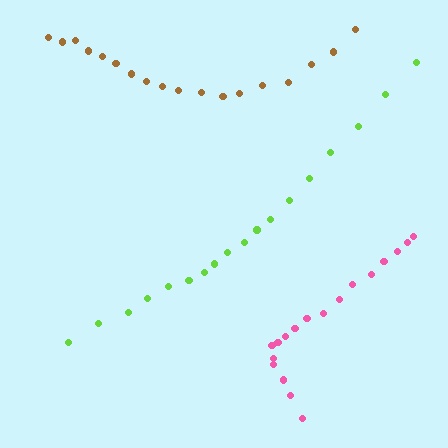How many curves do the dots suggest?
There are 3 distinct paths.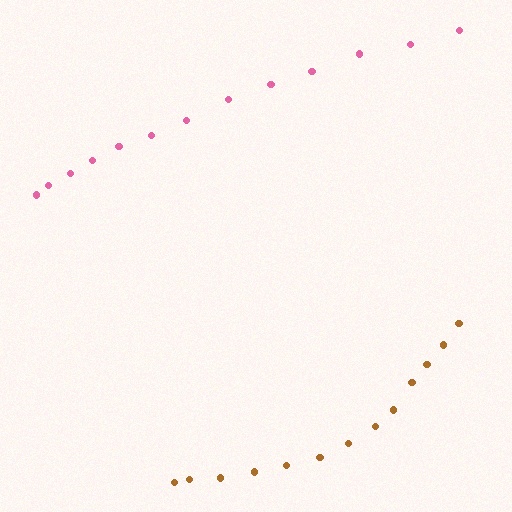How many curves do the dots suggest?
There are 2 distinct paths.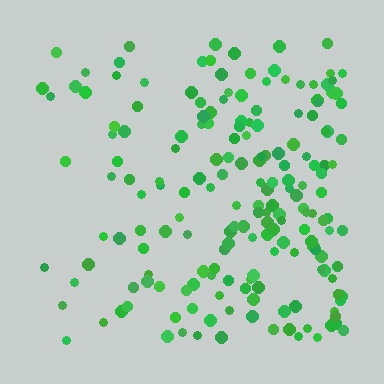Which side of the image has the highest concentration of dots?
The right.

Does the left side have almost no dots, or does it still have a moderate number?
Still a moderate number, just noticeably fewer than the right.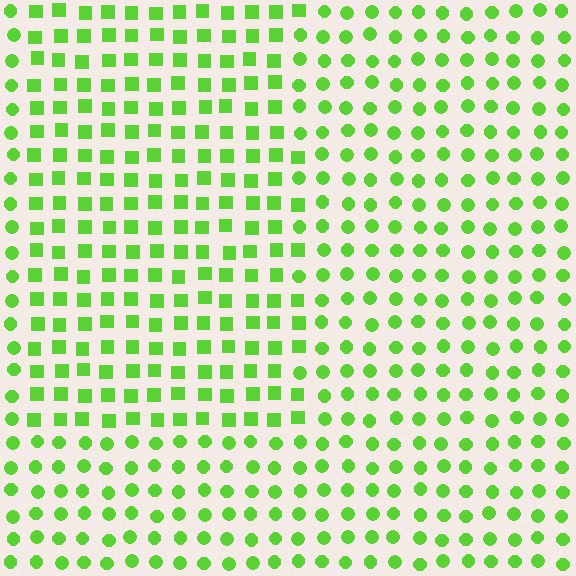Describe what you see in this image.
The image is filled with small lime elements arranged in a uniform grid. A rectangle-shaped region contains squares, while the surrounding area contains circles. The boundary is defined purely by the change in element shape.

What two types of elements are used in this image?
The image uses squares inside the rectangle region and circles outside it.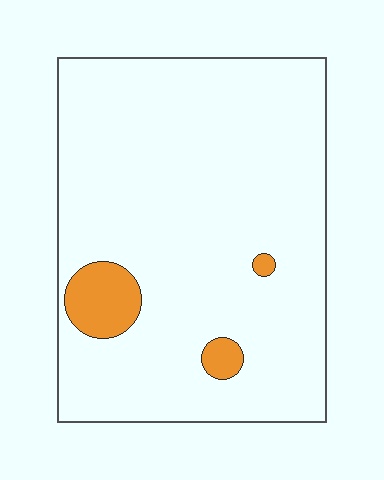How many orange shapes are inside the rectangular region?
3.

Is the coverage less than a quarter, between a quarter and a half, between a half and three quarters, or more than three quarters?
Less than a quarter.